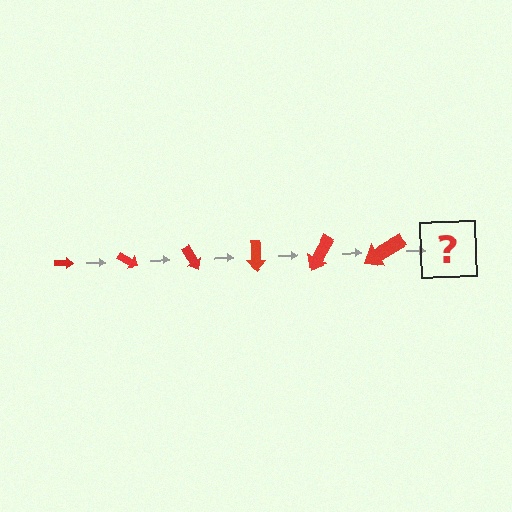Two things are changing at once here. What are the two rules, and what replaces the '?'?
The two rules are that the arrow grows larger each step and it rotates 30 degrees each step. The '?' should be an arrow, larger than the previous one and rotated 180 degrees from the start.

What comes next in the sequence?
The next element should be an arrow, larger than the previous one and rotated 180 degrees from the start.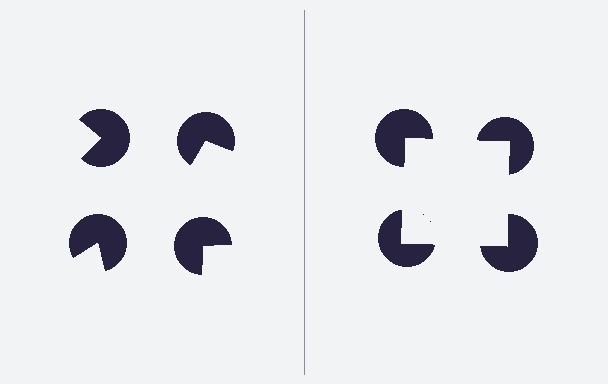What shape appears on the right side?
An illusory square.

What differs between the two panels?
The pac-man discs are positioned identically on both sides; only the wedge orientations differ. On the right they align to a square; on the left they are misaligned.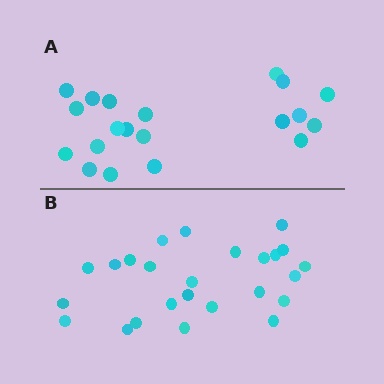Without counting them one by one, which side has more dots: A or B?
Region B (the bottom region) has more dots.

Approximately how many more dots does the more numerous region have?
Region B has about 5 more dots than region A.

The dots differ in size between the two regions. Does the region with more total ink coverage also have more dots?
No. Region A has more total ink coverage because its dots are larger, but region B actually contains more individual dots. Total area can be misleading — the number of items is what matters here.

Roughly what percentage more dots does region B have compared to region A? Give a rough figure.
About 25% more.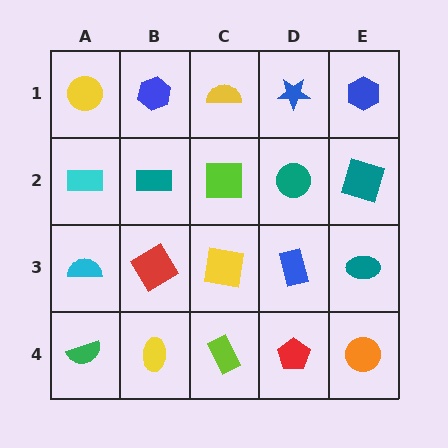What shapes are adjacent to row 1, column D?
A teal circle (row 2, column D), a yellow semicircle (row 1, column C), a blue hexagon (row 1, column E).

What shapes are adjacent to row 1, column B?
A teal rectangle (row 2, column B), a yellow circle (row 1, column A), a yellow semicircle (row 1, column C).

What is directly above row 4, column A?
A cyan semicircle.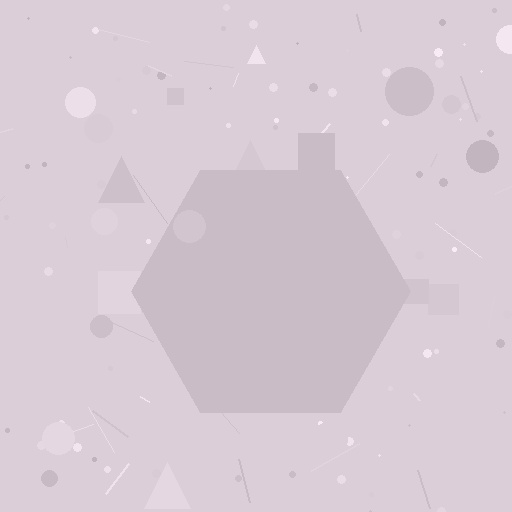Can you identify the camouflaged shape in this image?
The camouflaged shape is a hexagon.